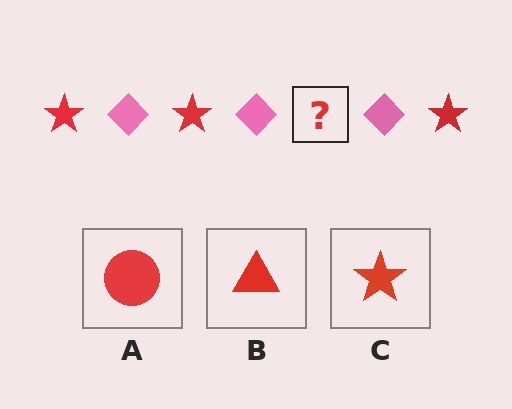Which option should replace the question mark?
Option C.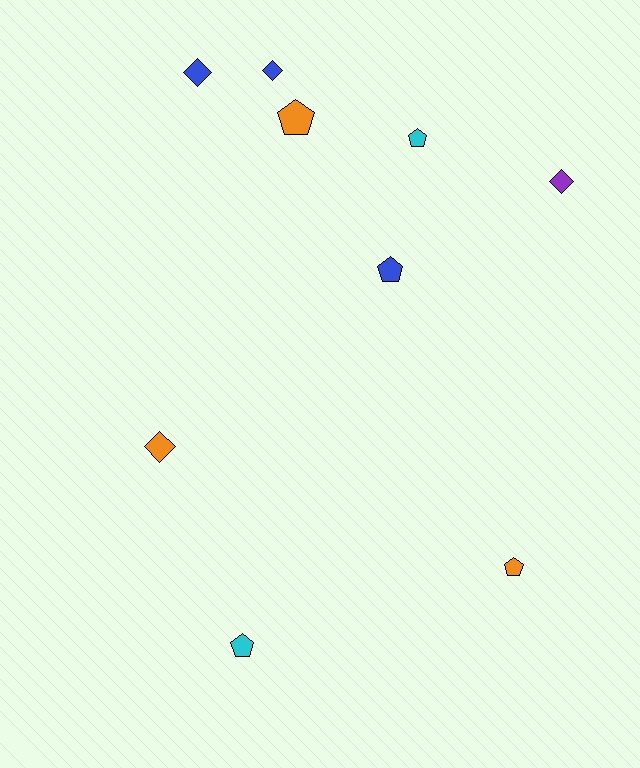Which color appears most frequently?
Orange, with 3 objects.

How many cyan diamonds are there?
There are no cyan diamonds.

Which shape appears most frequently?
Pentagon, with 5 objects.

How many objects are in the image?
There are 9 objects.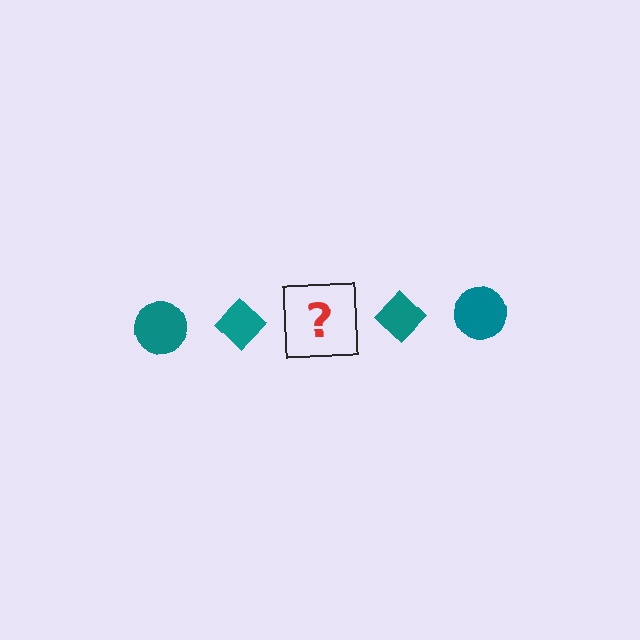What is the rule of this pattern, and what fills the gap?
The rule is that the pattern cycles through circle, diamond shapes in teal. The gap should be filled with a teal circle.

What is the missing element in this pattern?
The missing element is a teal circle.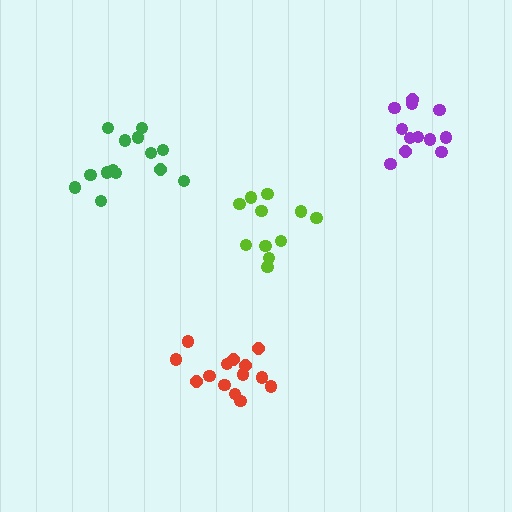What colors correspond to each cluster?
The clusters are colored: purple, red, green, lime.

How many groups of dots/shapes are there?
There are 4 groups.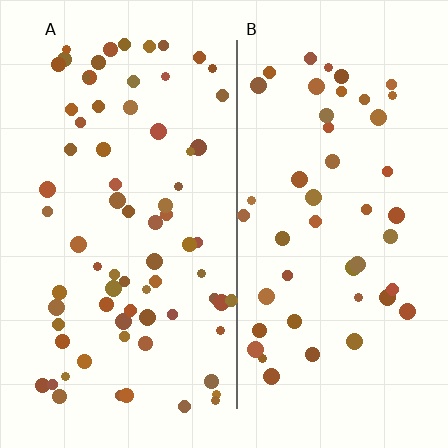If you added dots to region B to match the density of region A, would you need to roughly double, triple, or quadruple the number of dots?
Approximately double.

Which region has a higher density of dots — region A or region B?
A (the left).